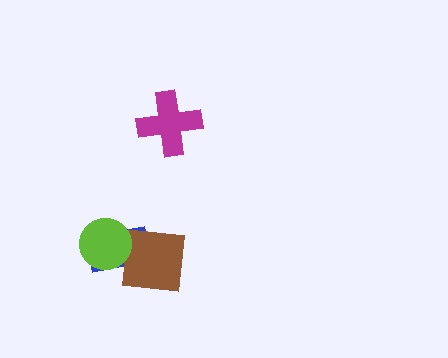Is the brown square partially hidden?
Yes, it is partially covered by another shape.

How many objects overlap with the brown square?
2 objects overlap with the brown square.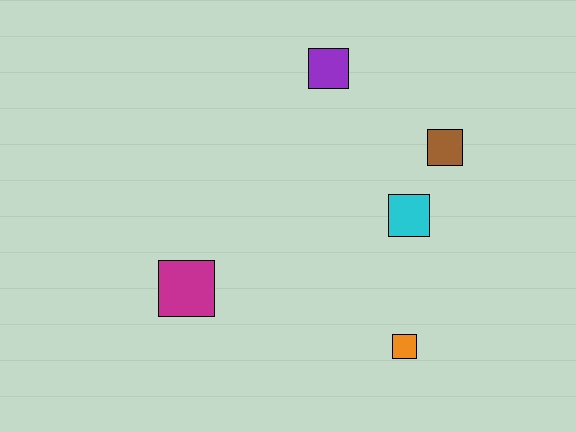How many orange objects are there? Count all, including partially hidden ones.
There is 1 orange object.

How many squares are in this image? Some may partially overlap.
There are 5 squares.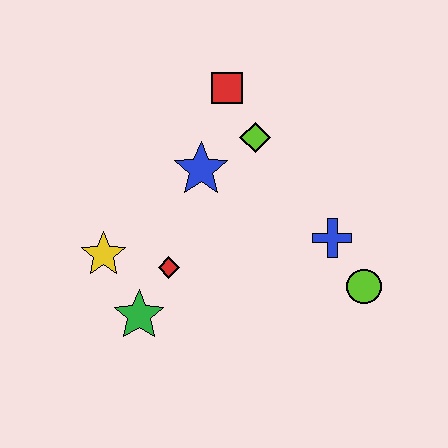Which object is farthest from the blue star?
The lime circle is farthest from the blue star.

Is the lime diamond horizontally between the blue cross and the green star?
Yes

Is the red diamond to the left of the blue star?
Yes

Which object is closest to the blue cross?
The lime circle is closest to the blue cross.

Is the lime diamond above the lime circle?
Yes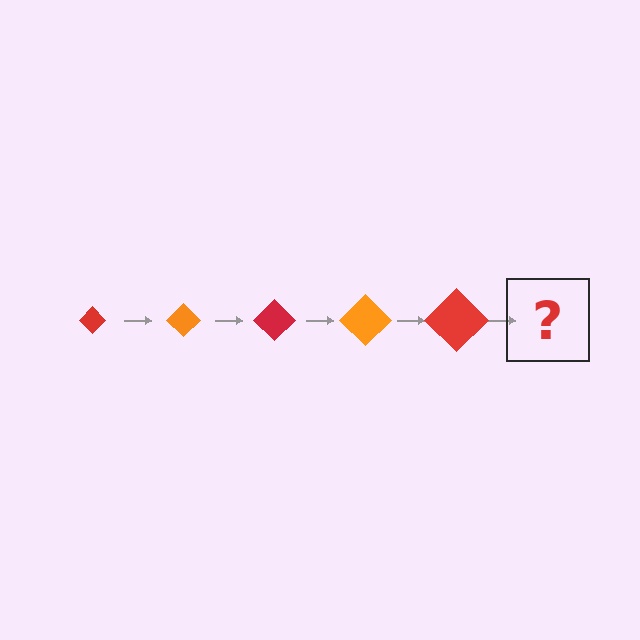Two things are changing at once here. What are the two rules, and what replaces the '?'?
The two rules are that the diamond grows larger each step and the color cycles through red and orange. The '?' should be an orange diamond, larger than the previous one.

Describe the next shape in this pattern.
It should be an orange diamond, larger than the previous one.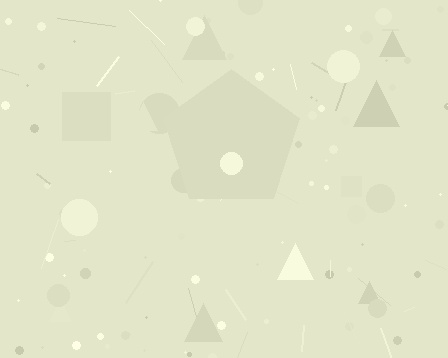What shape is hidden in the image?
A pentagon is hidden in the image.